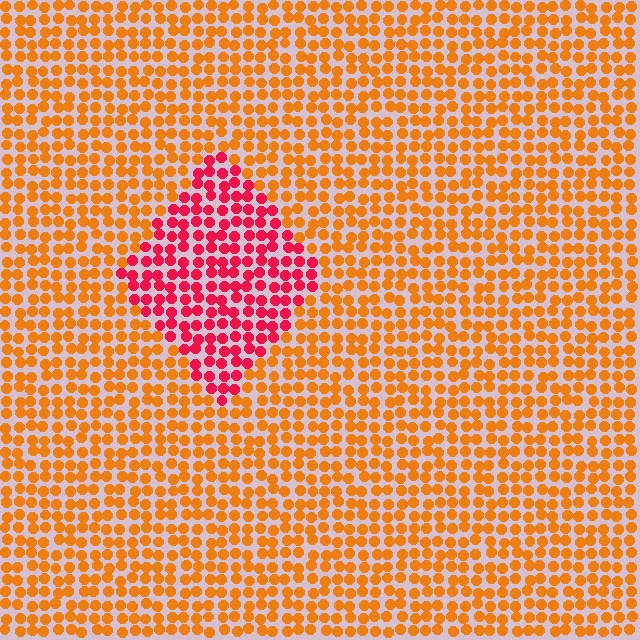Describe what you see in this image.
The image is filled with small orange elements in a uniform arrangement. A diamond-shaped region is visible where the elements are tinted to a slightly different hue, forming a subtle color boundary.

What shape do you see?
I see a diamond.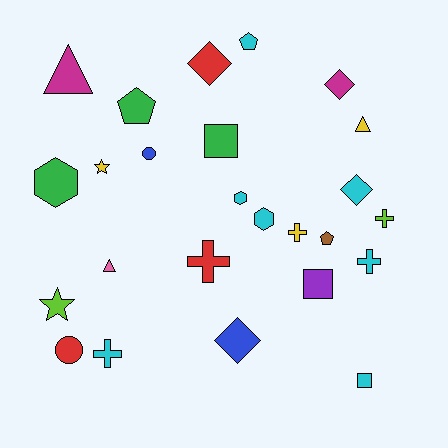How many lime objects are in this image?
There are 2 lime objects.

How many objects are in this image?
There are 25 objects.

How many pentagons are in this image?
There are 3 pentagons.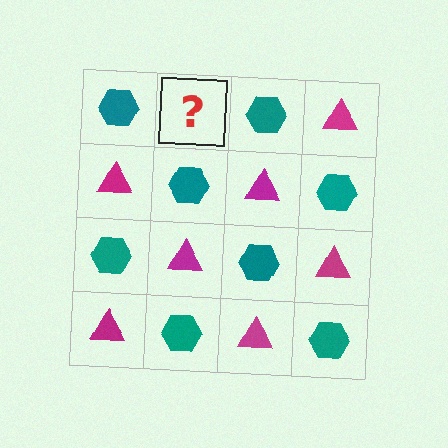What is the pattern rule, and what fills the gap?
The rule is that it alternates teal hexagon and magenta triangle in a checkerboard pattern. The gap should be filled with a magenta triangle.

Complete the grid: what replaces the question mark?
The question mark should be replaced with a magenta triangle.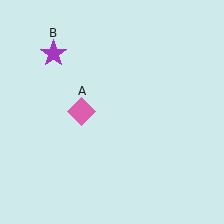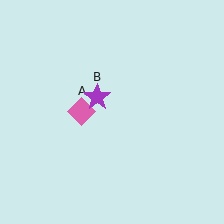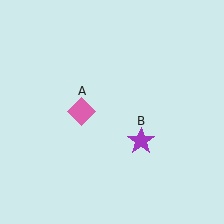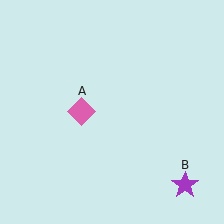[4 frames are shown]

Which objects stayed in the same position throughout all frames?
Pink diamond (object A) remained stationary.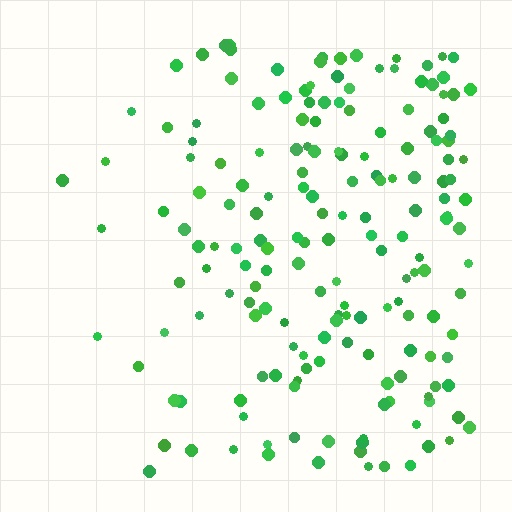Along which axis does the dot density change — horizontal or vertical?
Horizontal.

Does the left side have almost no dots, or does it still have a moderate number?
Still a moderate number, just noticeably fewer than the right.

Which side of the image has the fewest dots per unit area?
The left.